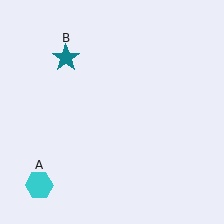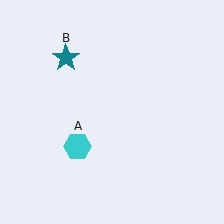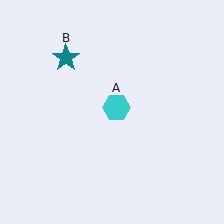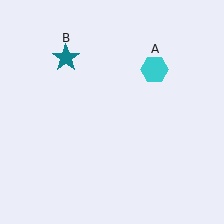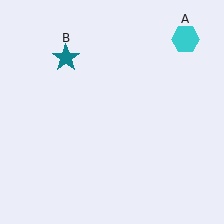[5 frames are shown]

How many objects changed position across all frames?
1 object changed position: cyan hexagon (object A).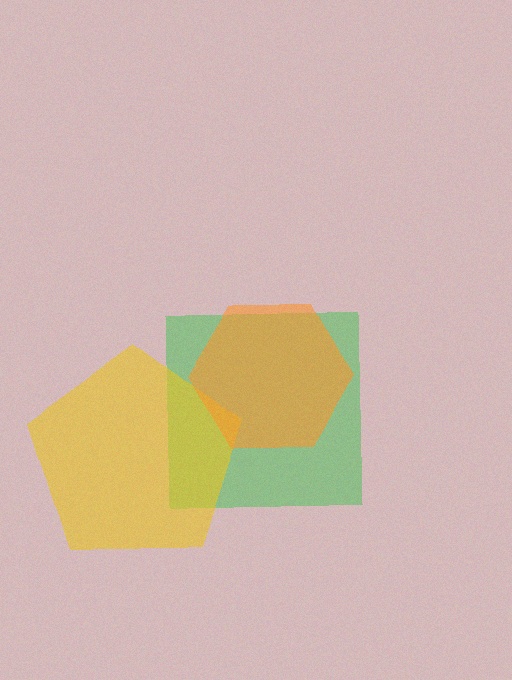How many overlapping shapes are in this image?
There are 3 overlapping shapes in the image.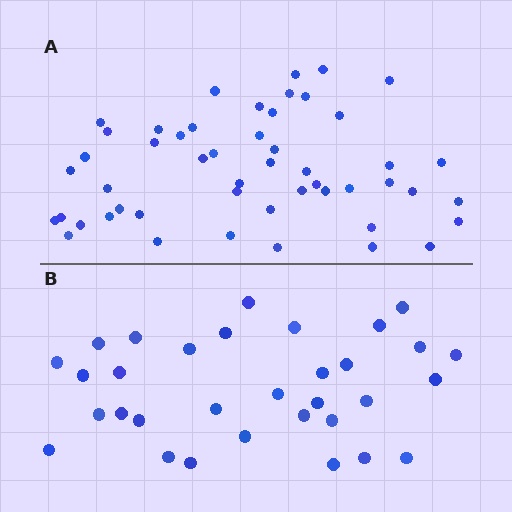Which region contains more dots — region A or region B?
Region A (the top region) has more dots.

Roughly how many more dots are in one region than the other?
Region A has approximately 20 more dots than region B.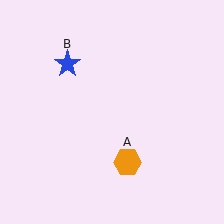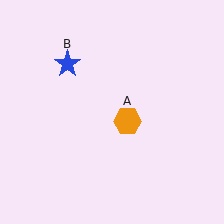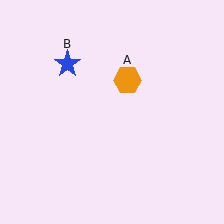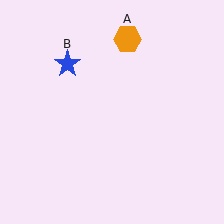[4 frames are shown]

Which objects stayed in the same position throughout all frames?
Blue star (object B) remained stationary.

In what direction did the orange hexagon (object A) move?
The orange hexagon (object A) moved up.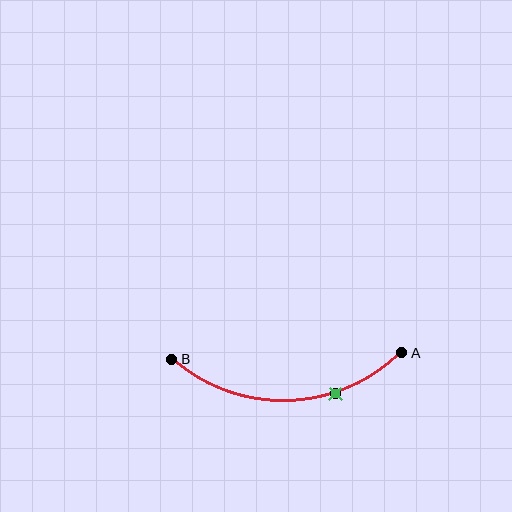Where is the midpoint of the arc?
The arc midpoint is the point on the curve farthest from the straight line joining A and B. It sits below that line.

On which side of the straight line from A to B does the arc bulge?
The arc bulges below the straight line connecting A and B.